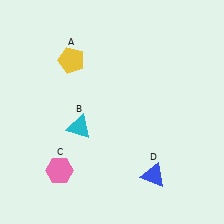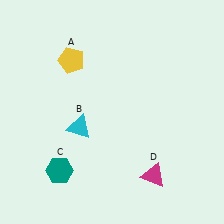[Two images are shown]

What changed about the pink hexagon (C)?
In Image 1, C is pink. In Image 2, it changed to teal.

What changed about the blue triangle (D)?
In Image 1, D is blue. In Image 2, it changed to magenta.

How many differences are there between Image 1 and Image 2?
There are 2 differences between the two images.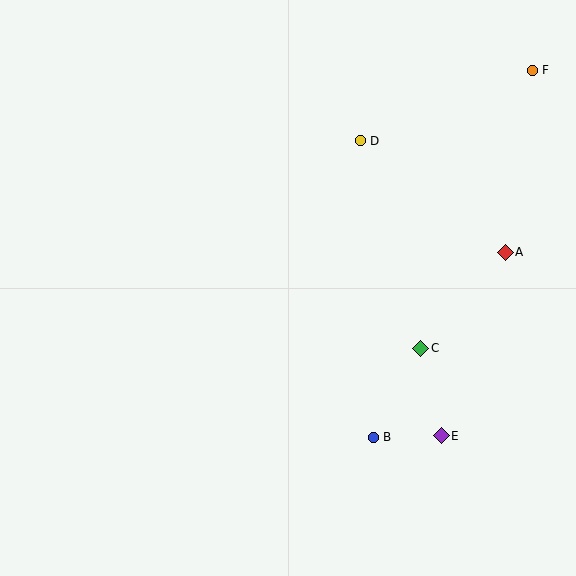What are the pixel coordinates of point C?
Point C is at (421, 348).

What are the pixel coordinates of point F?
Point F is at (532, 70).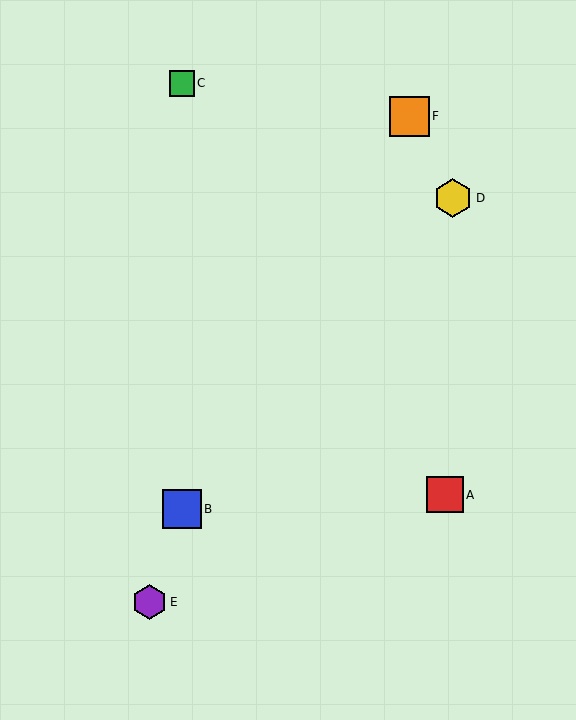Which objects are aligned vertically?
Objects B, C are aligned vertically.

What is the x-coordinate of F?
Object F is at x≈409.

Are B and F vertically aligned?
No, B is at x≈182 and F is at x≈409.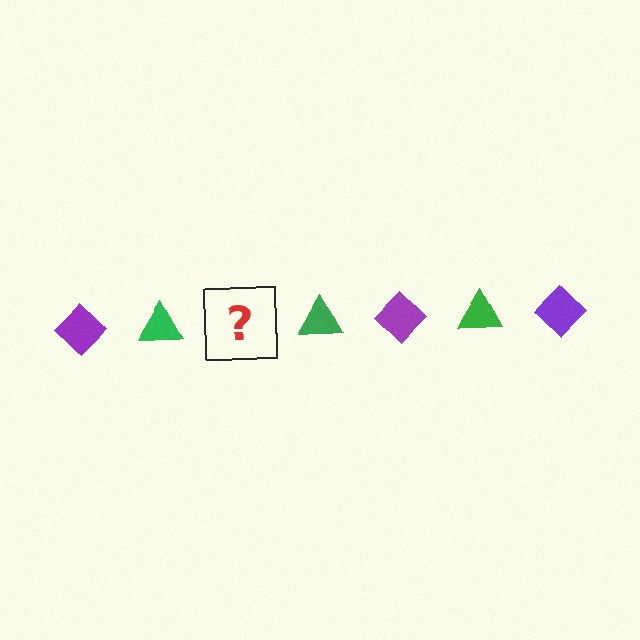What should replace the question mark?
The question mark should be replaced with a purple diamond.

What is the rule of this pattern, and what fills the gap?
The rule is that the pattern alternates between purple diamond and green triangle. The gap should be filled with a purple diamond.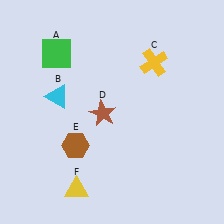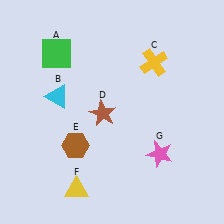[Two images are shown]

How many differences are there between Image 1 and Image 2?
There is 1 difference between the two images.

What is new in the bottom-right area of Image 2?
A pink star (G) was added in the bottom-right area of Image 2.